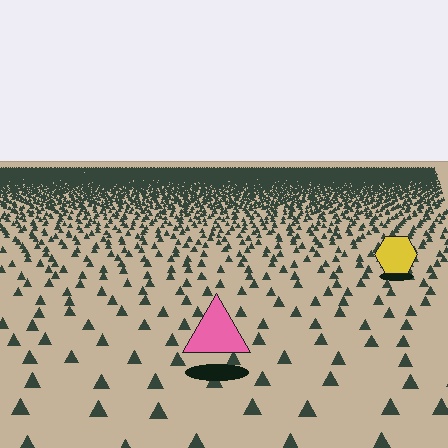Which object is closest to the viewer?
The pink triangle is closest. The texture marks near it are larger and more spread out.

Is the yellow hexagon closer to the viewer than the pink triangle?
No. The pink triangle is closer — you can tell from the texture gradient: the ground texture is coarser near it.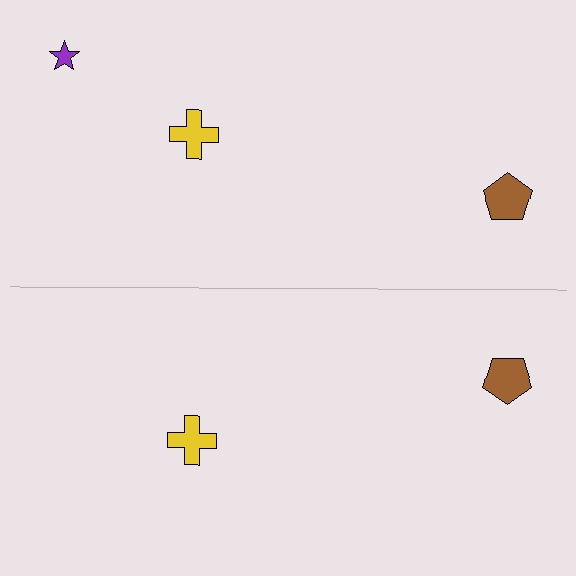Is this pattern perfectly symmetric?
No, the pattern is not perfectly symmetric. A purple star is missing from the bottom side.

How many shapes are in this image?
There are 5 shapes in this image.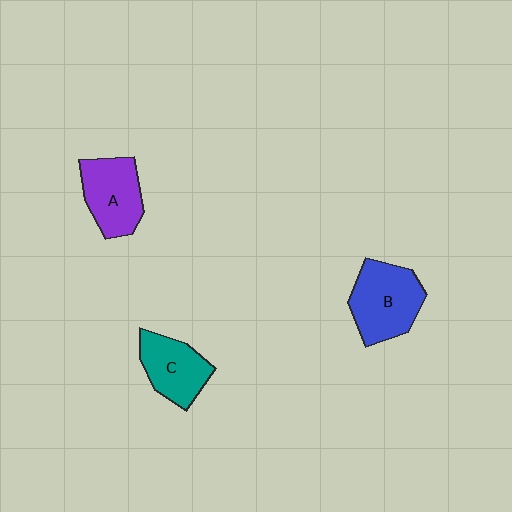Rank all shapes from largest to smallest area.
From largest to smallest: B (blue), A (purple), C (teal).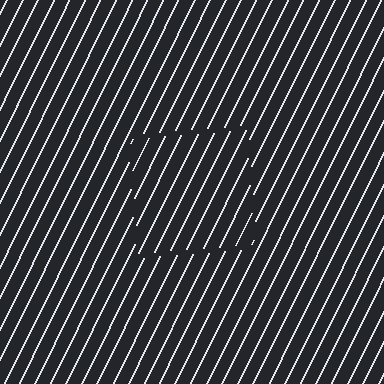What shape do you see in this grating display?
An illusory square. The interior of the shape contains the same grating, shifted by half a period — the contour is defined by the phase discontinuity where line-ends from the inner and outer gratings abut.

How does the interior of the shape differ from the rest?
The interior of the shape contains the same grating, shifted by half a period — the contour is defined by the phase discontinuity where line-ends from the inner and outer gratings abut.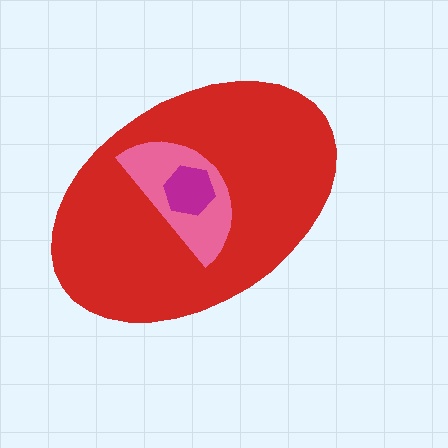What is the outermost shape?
The red ellipse.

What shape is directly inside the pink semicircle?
The magenta hexagon.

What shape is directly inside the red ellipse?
The pink semicircle.